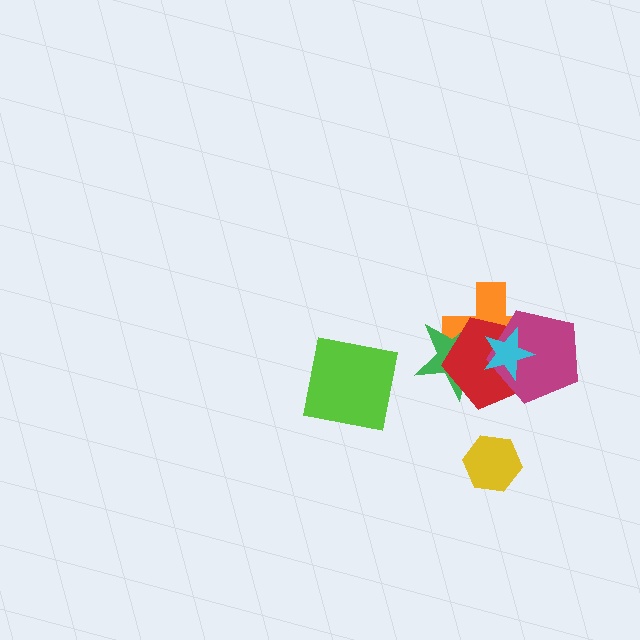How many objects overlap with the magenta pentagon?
4 objects overlap with the magenta pentagon.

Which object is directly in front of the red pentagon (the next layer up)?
The magenta pentagon is directly in front of the red pentagon.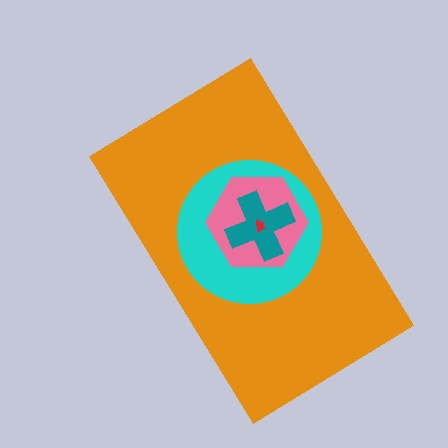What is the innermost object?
The red trapezoid.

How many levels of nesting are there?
5.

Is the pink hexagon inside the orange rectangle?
Yes.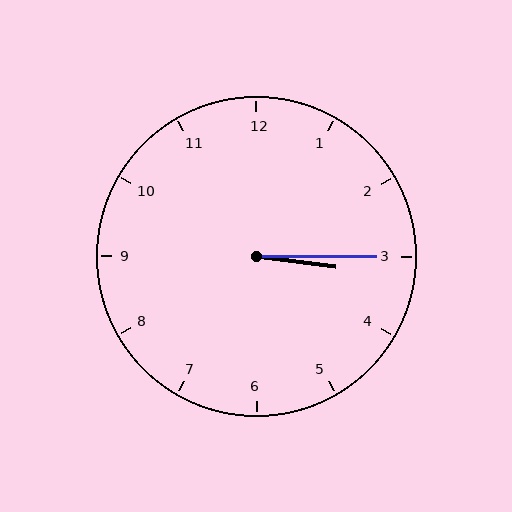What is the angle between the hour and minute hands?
Approximately 8 degrees.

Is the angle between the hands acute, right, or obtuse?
It is acute.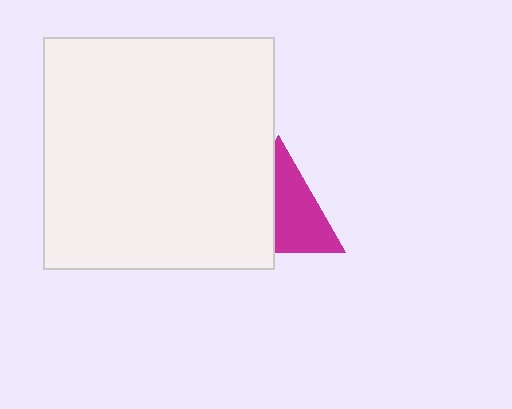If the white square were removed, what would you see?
You would see the complete magenta triangle.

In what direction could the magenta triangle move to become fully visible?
The magenta triangle could move right. That would shift it out from behind the white square entirely.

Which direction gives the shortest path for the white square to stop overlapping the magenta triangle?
Moving left gives the shortest separation.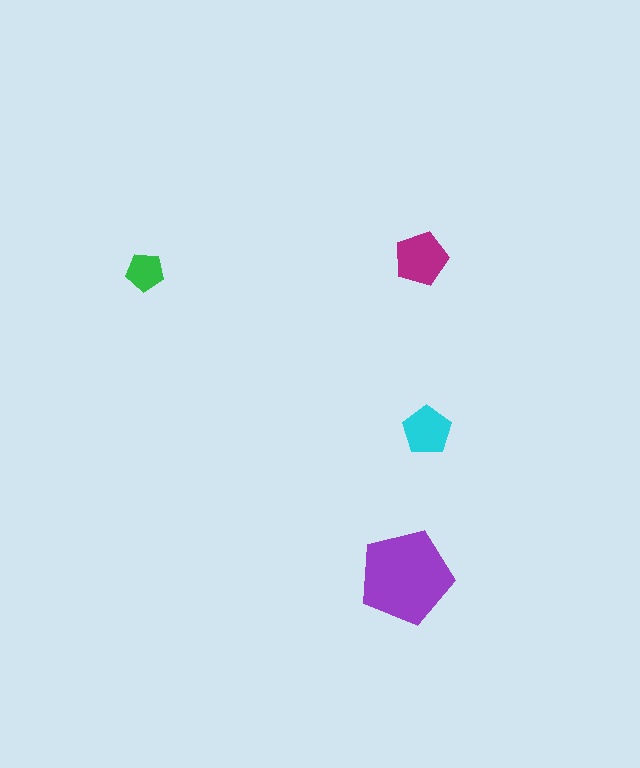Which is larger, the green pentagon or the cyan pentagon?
The cyan one.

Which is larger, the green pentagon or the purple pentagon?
The purple one.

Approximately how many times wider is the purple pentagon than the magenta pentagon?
About 1.5 times wider.